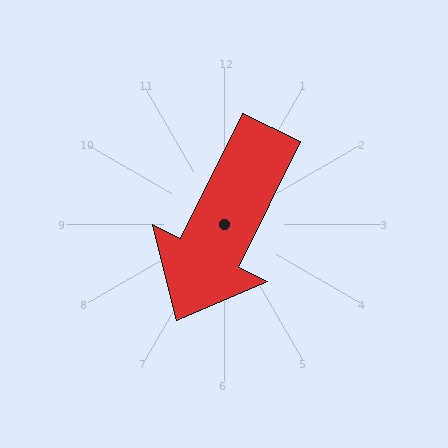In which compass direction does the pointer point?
Southwest.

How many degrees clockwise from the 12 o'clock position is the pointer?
Approximately 206 degrees.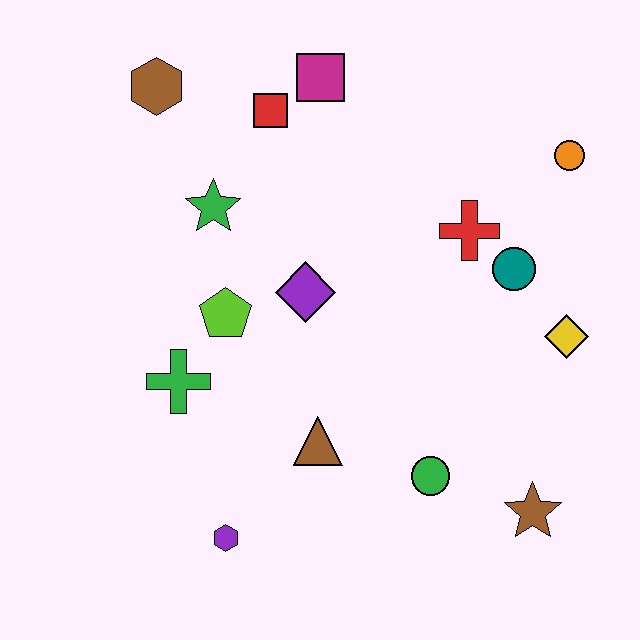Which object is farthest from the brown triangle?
The brown hexagon is farthest from the brown triangle.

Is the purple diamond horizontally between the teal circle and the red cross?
No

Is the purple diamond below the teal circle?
Yes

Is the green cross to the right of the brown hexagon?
Yes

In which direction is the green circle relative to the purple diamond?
The green circle is below the purple diamond.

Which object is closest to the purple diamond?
The lime pentagon is closest to the purple diamond.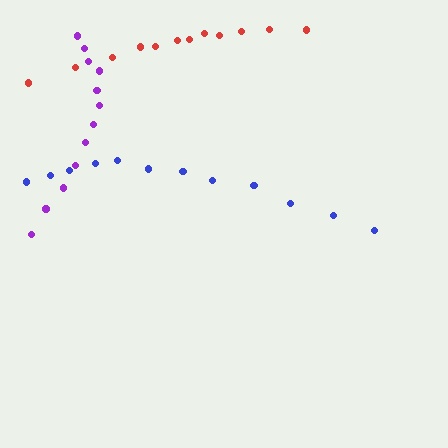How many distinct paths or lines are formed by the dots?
There are 3 distinct paths.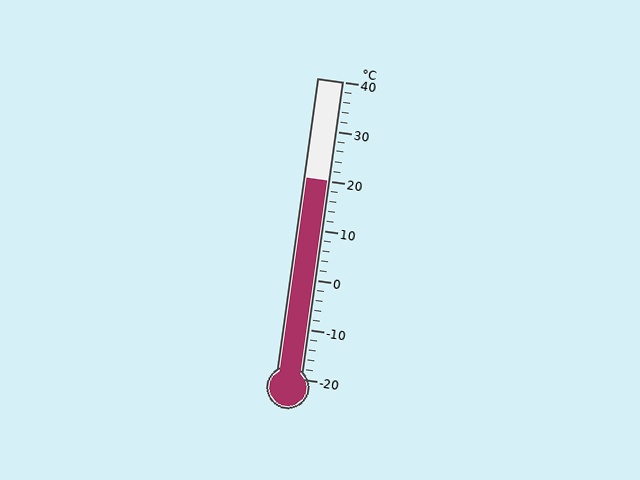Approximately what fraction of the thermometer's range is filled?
The thermometer is filled to approximately 65% of its range.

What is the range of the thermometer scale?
The thermometer scale ranges from -20°C to 40°C.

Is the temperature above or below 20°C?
The temperature is at 20°C.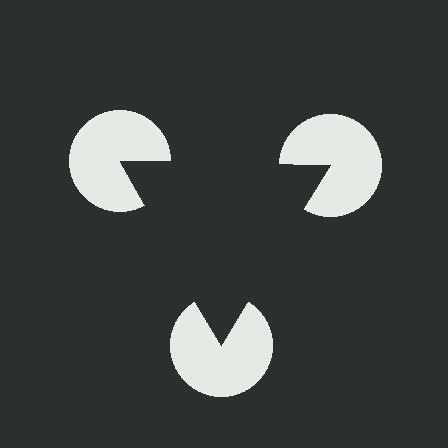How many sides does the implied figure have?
3 sides.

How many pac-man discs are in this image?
There are 3 — one at each vertex of the illusory triangle.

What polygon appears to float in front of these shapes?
An illusory triangle — its edges are inferred from the aligned wedge cuts in the pac-man discs, not physically drawn.